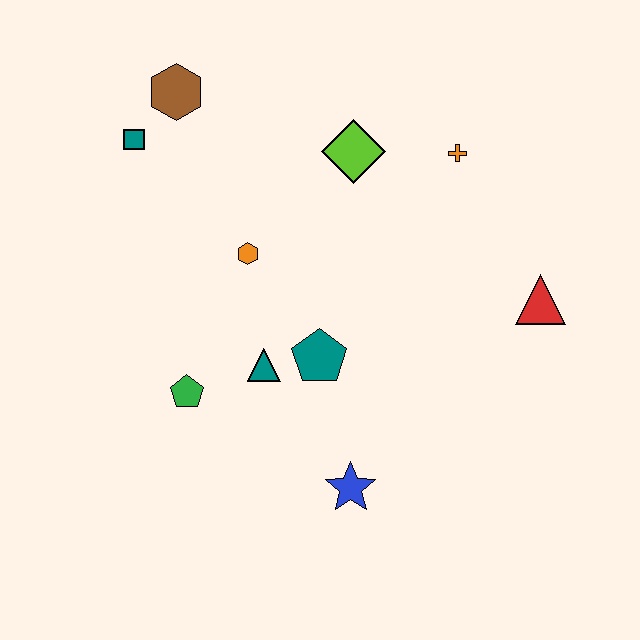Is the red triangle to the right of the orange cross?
Yes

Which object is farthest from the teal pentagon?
The brown hexagon is farthest from the teal pentagon.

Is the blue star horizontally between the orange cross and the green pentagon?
Yes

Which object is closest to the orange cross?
The lime diamond is closest to the orange cross.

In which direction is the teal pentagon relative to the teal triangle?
The teal pentagon is to the right of the teal triangle.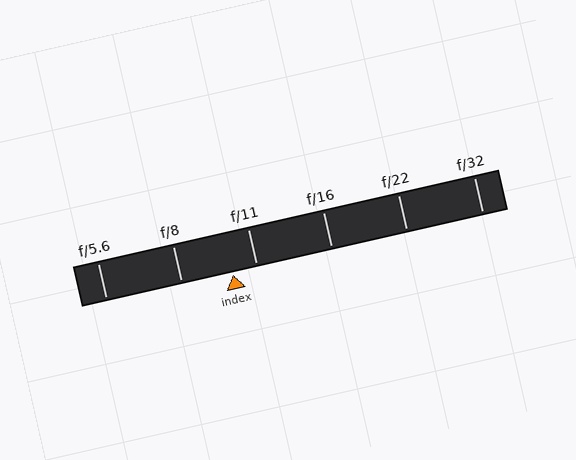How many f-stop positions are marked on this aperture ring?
There are 6 f-stop positions marked.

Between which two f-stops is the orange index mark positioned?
The index mark is between f/8 and f/11.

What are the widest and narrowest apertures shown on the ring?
The widest aperture shown is f/5.6 and the narrowest is f/32.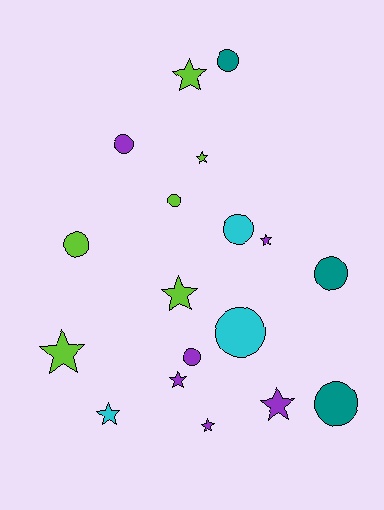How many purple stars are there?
There are 4 purple stars.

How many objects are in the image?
There are 18 objects.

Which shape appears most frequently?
Circle, with 9 objects.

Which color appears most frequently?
Lime, with 6 objects.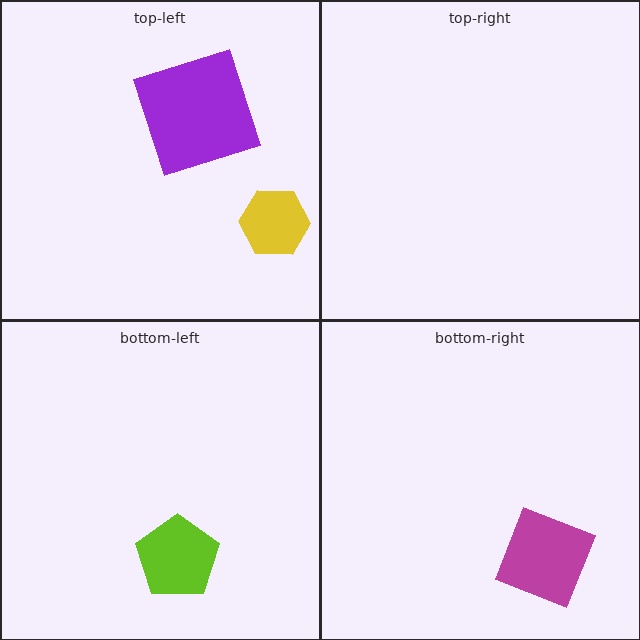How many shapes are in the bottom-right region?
1.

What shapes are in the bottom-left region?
The lime pentagon.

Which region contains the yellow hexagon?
The top-left region.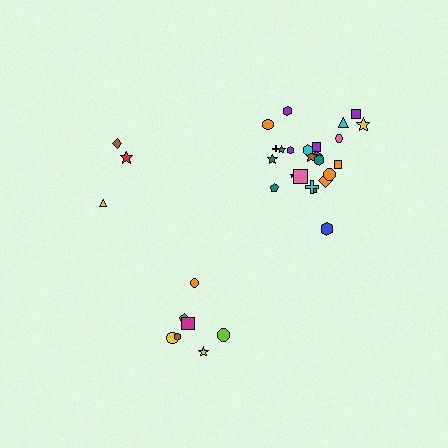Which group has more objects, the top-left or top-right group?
The top-right group.